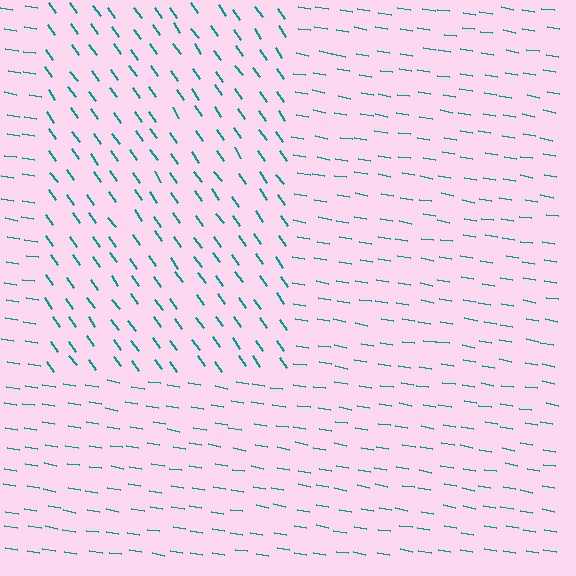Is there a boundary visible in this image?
Yes, there is a texture boundary formed by a change in line orientation.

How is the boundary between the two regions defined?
The boundary is defined purely by a change in line orientation (approximately 45 degrees difference). All lines are the same color and thickness.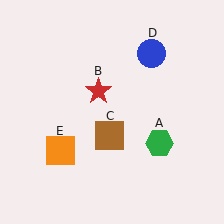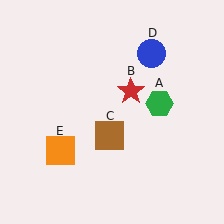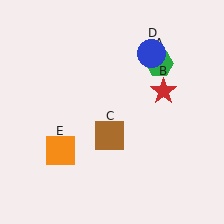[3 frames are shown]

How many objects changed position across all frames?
2 objects changed position: green hexagon (object A), red star (object B).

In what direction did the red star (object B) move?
The red star (object B) moved right.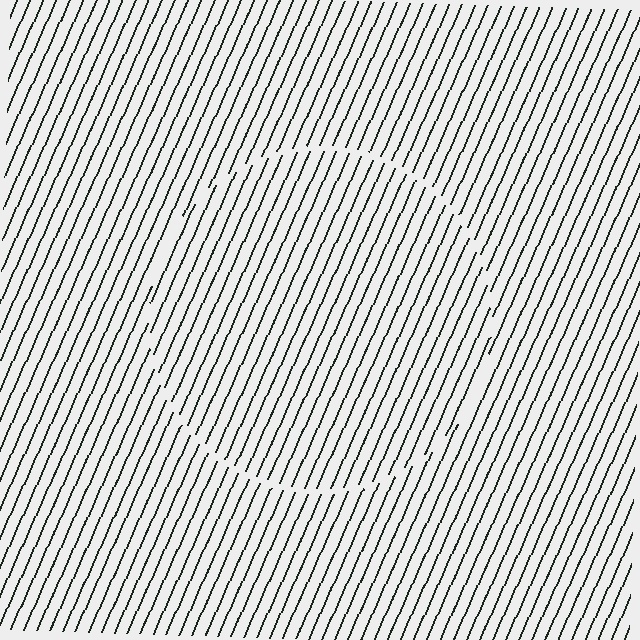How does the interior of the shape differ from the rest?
The interior of the shape contains the same grating, shifted by half a period — the contour is defined by the phase discontinuity where line-ends from the inner and outer gratings abut.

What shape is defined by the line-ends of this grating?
An illusory circle. The interior of the shape contains the same grating, shifted by half a period — the contour is defined by the phase discontinuity where line-ends from the inner and outer gratings abut.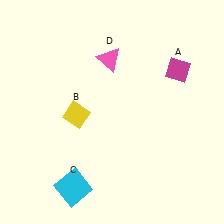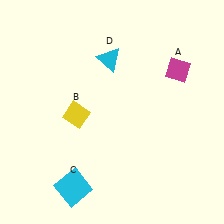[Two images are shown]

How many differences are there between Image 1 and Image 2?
There is 1 difference between the two images.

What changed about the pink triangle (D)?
In Image 1, D is pink. In Image 2, it changed to cyan.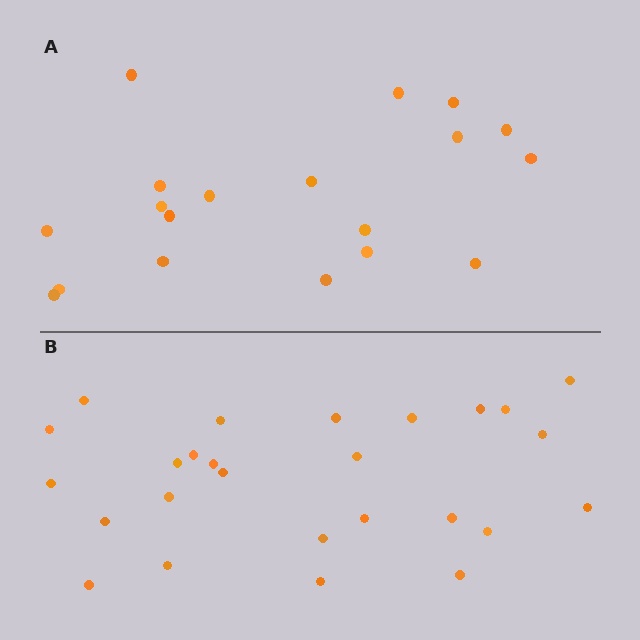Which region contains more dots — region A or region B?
Region B (the bottom region) has more dots.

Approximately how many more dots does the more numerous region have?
Region B has roughly 8 or so more dots than region A.